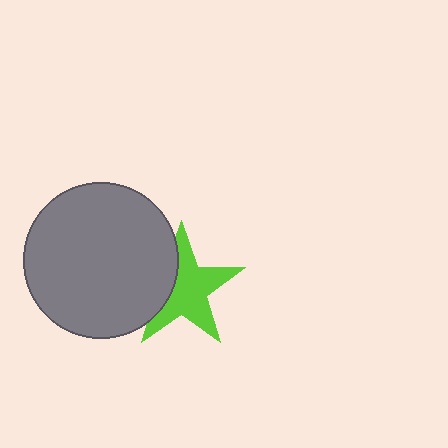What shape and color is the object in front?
The object in front is a gray circle.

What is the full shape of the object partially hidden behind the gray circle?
The partially hidden object is a lime star.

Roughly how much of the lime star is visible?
Most of it is visible (roughly 69%).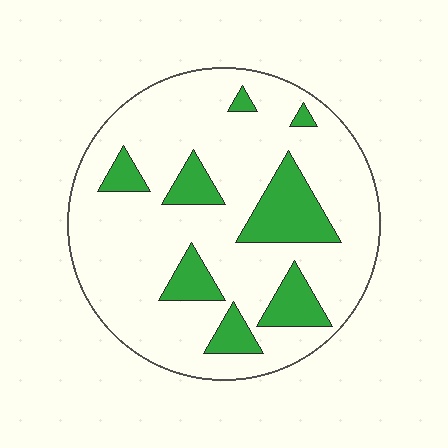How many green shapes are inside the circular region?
8.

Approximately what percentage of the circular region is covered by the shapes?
Approximately 20%.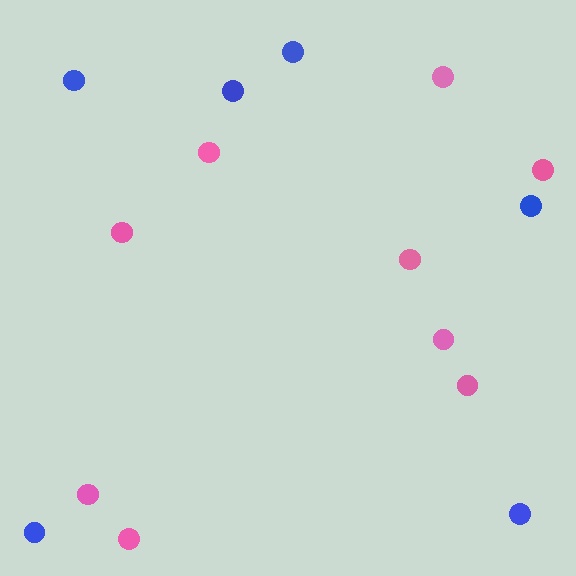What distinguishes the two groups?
There are 2 groups: one group of pink circles (9) and one group of blue circles (6).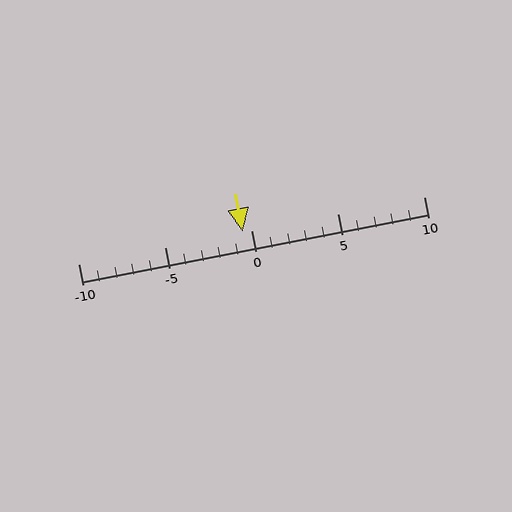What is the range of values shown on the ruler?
The ruler shows values from -10 to 10.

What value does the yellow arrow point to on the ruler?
The yellow arrow points to approximately 0.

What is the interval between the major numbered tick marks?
The major tick marks are spaced 5 units apart.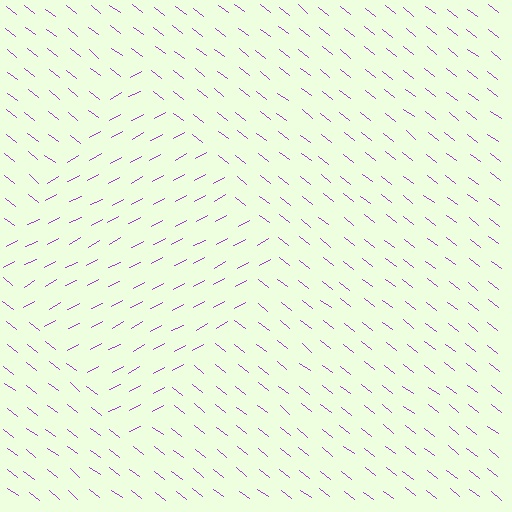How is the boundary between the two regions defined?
The boundary is defined purely by a change in line orientation (approximately 66 degrees difference). All lines are the same color and thickness.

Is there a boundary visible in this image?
Yes, there is a texture boundary formed by a change in line orientation.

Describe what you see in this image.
The image is filled with small purple line segments. A diamond region in the image has lines oriented differently from the surrounding lines, creating a visible texture boundary.